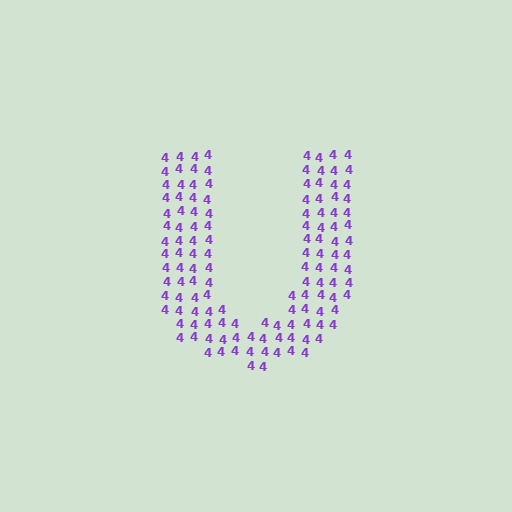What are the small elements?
The small elements are digit 4's.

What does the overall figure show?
The overall figure shows the letter U.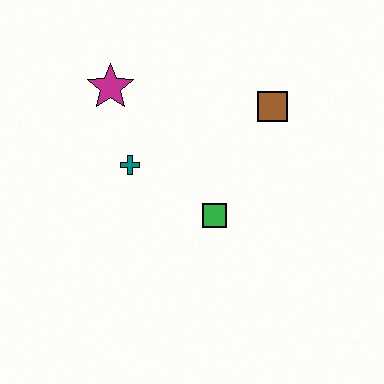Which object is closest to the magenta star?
The teal cross is closest to the magenta star.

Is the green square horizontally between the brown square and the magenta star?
Yes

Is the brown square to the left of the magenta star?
No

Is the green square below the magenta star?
Yes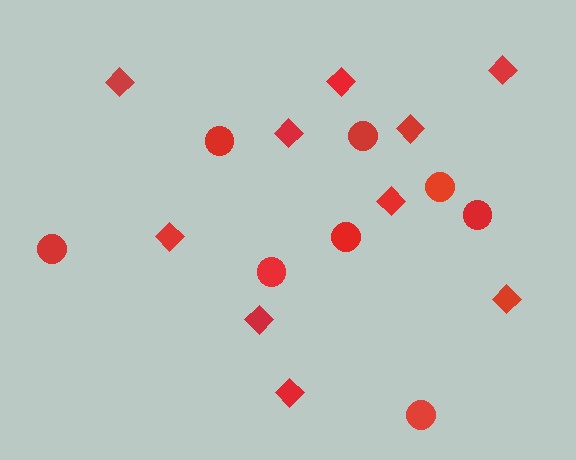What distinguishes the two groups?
There are 2 groups: one group of circles (8) and one group of diamonds (10).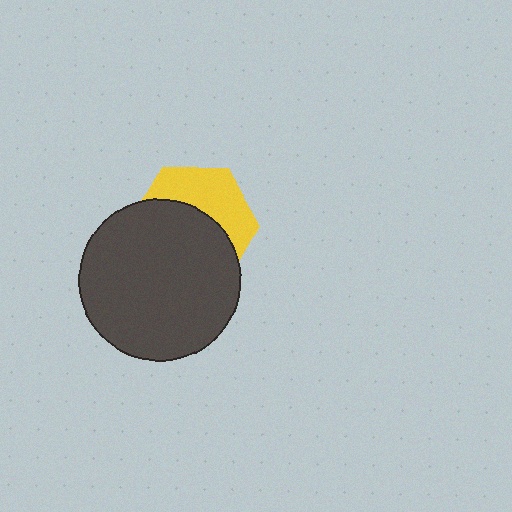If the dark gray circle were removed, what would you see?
You would see the complete yellow hexagon.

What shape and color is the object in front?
The object in front is a dark gray circle.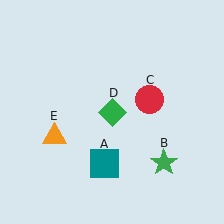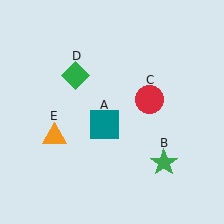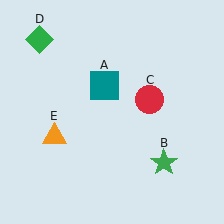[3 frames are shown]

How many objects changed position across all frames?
2 objects changed position: teal square (object A), green diamond (object D).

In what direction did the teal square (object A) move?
The teal square (object A) moved up.